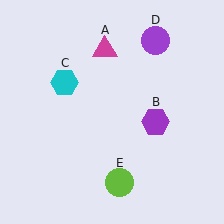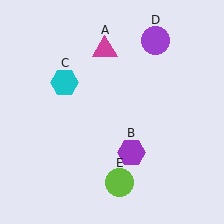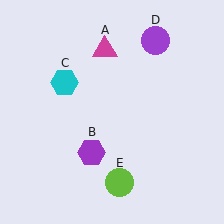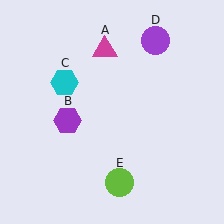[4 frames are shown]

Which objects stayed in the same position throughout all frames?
Magenta triangle (object A) and cyan hexagon (object C) and purple circle (object D) and lime circle (object E) remained stationary.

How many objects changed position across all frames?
1 object changed position: purple hexagon (object B).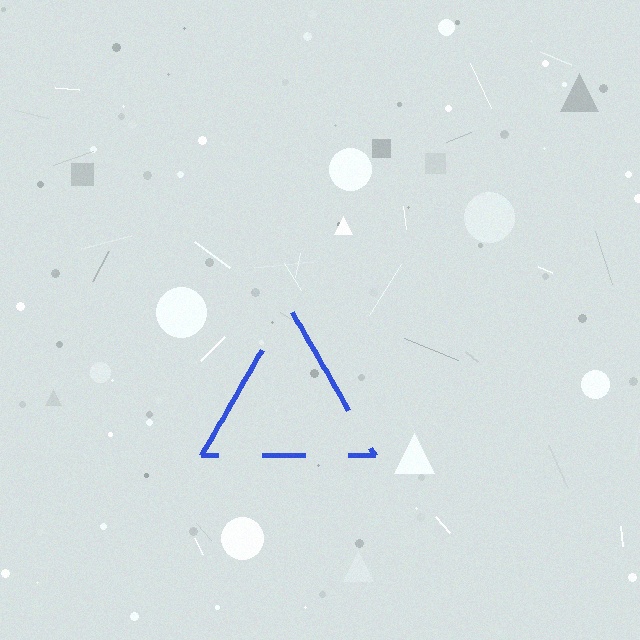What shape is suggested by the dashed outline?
The dashed outline suggests a triangle.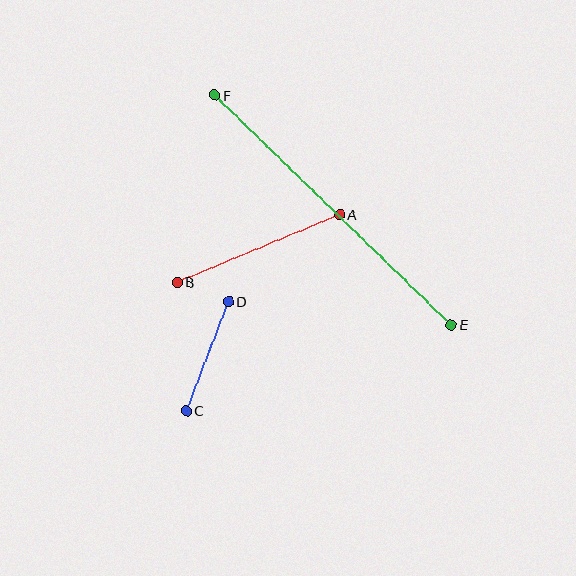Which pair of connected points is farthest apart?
Points E and F are farthest apart.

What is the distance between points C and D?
The distance is approximately 117 pixels.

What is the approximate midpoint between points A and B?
The midpoint is at approximately (259, 248) pixels.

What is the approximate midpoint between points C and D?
The midpoint is at approximately (207, 356) pixels.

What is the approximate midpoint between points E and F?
The midpoint is at approximately (333, 210) pixels.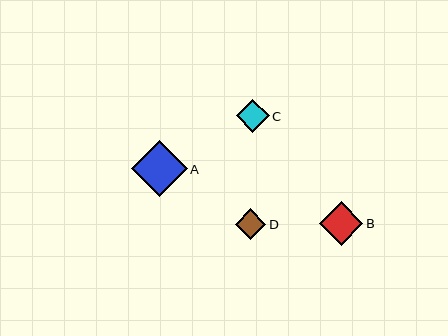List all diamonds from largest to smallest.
From largest to smallest: A, B, C, D.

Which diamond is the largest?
Diamond A is the largest with a size of approximately 56 pixels.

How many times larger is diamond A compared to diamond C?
Diamond A is approximately 1.7 times the size of diamond C.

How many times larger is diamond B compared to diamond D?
Diamond B is approximately 1.4 times the size of diamond D.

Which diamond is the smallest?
Diamond D is the smallest with a size of approximately 31 pixels.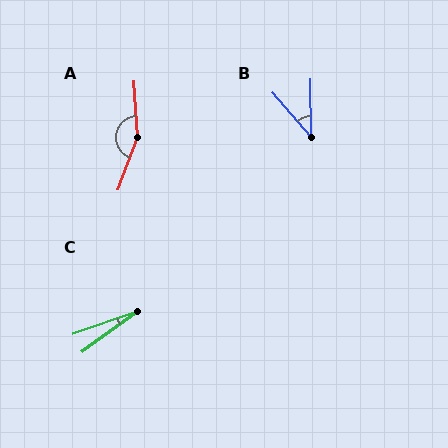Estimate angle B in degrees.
Approximately 40 degrees.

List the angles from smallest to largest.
C (16°), B (40°), A (156°).